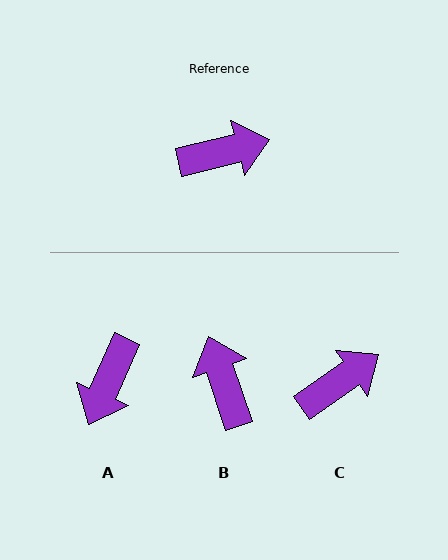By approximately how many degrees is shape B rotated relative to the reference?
Approximately 95 degrees counter-clockwise.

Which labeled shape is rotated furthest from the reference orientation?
A, about 128 degrees away.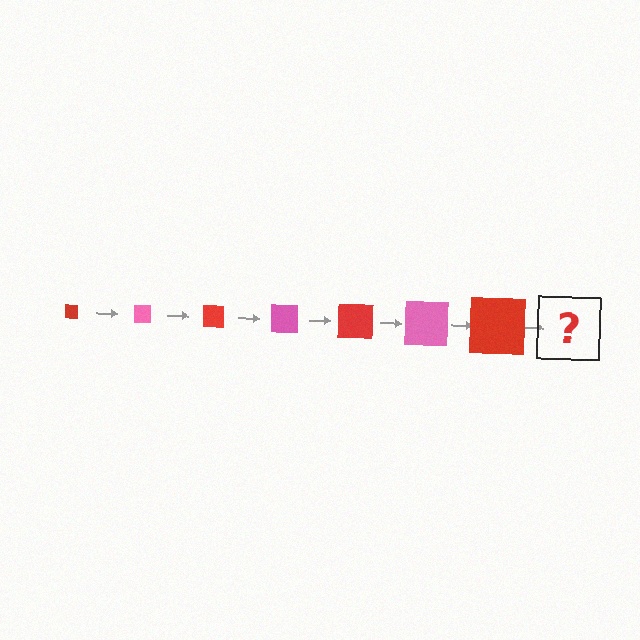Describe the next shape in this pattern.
It should be a pink square, larger than the previous one.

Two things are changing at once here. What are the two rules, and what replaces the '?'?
The two rules are that the square grows larger each step and the color cycles through red and pink. The '?' should be a pink square, larger than the previous one.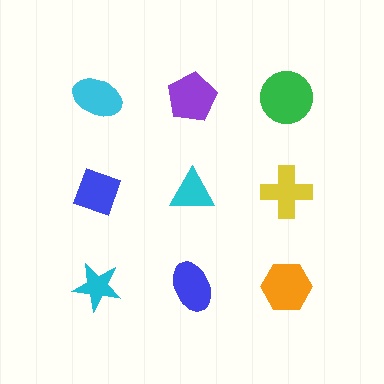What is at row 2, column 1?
A blue diamond.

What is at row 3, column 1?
A cyan star.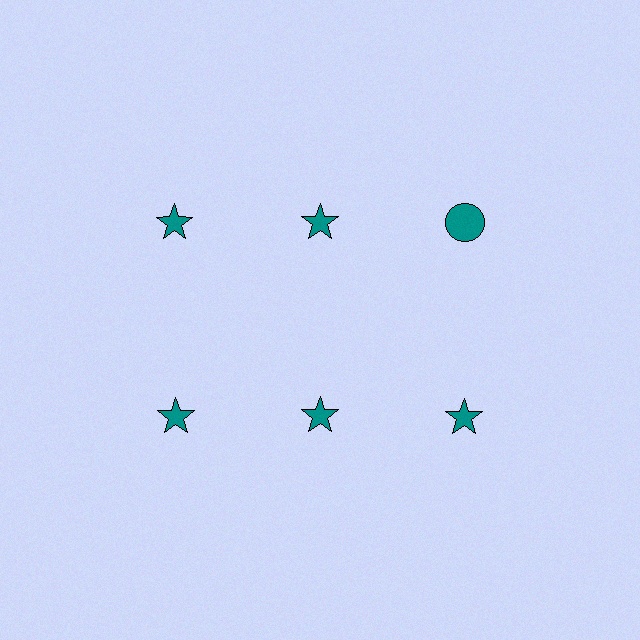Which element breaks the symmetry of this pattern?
The teal circle in the top row, center column breaks the symmetry. All other shapes are teal stars.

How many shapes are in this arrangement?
There are 6 shapes arranged in a grid pattern.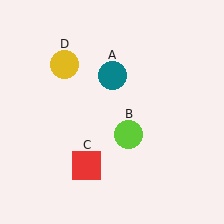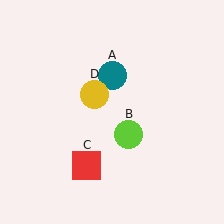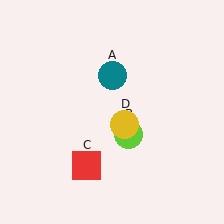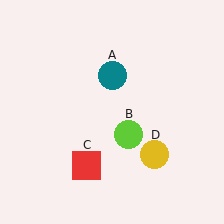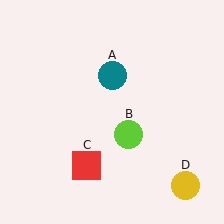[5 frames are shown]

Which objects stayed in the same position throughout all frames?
Teal circle (object A) and lime circle (object B) and red square (object C) remained stationary.